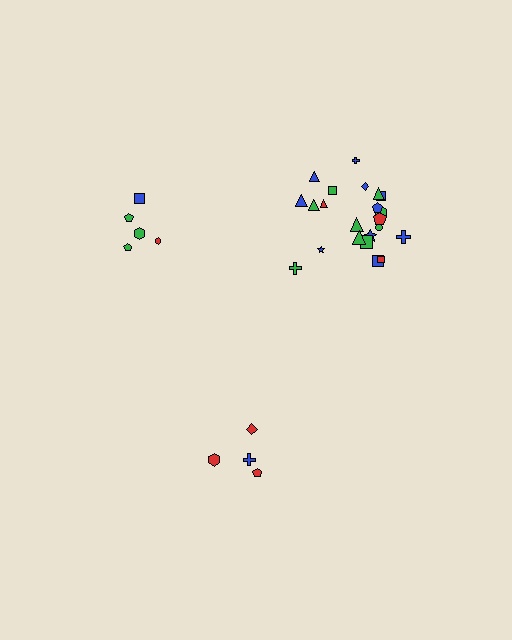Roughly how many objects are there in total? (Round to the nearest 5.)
Roughly 30 objects in total.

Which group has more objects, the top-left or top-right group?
The top-right group.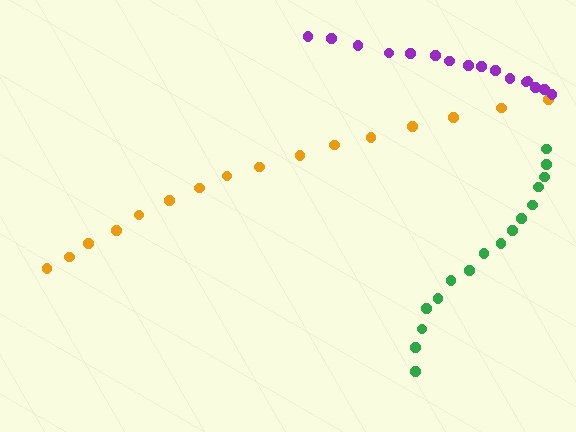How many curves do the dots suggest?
There are 3 distinct paths.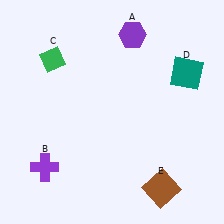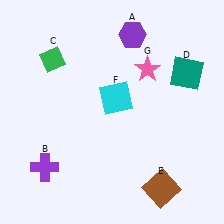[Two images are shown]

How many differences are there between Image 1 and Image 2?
There are 2 differences between the two images.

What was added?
A cyan square (F), a pink star (G) were added in Image 2.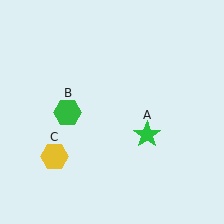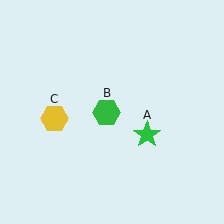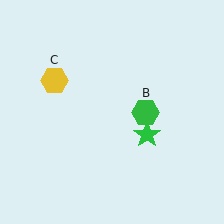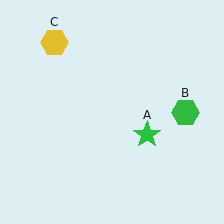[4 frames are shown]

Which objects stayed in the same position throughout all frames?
Green star (object A) remained stationary.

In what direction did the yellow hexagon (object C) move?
The yellow hexagon (object C) moved up.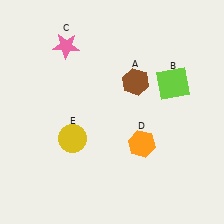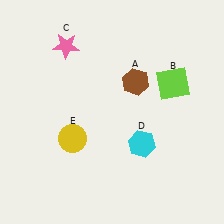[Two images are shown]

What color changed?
The hexagon (D) changed from orange in Image 1 to cyan in Image 2.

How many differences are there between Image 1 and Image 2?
There is 1 difference between the two images.